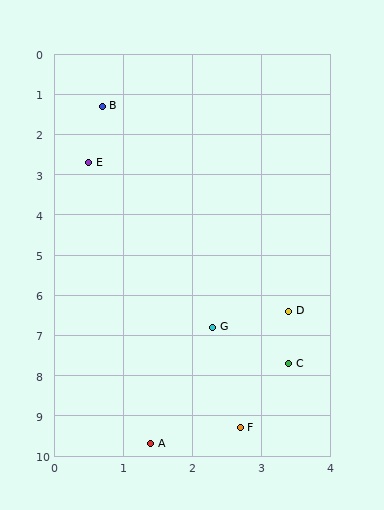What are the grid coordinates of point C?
Point C is at approximately (3.4, 7.7).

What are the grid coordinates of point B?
Point B is at approximately (0.7, 1.3).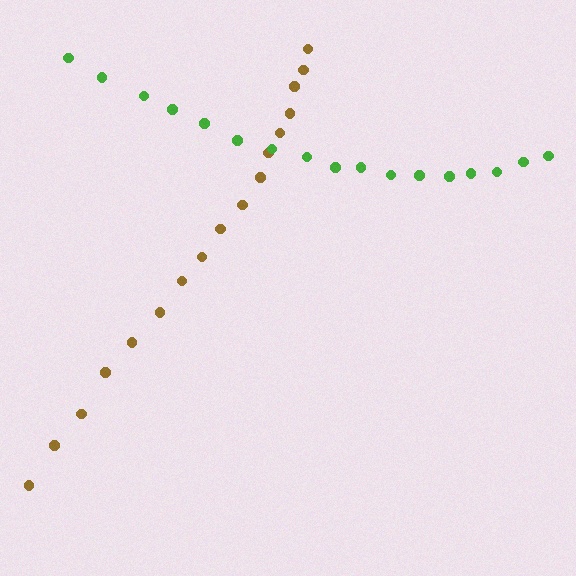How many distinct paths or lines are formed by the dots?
There are 2 distinct paths.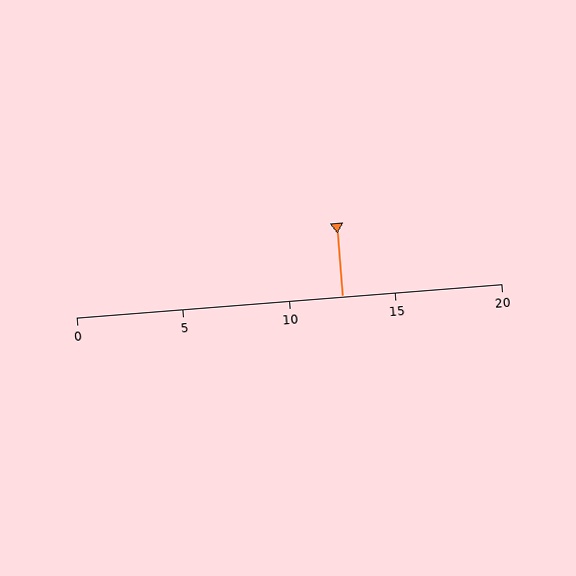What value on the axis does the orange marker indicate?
The marker indicates approximately 12.5.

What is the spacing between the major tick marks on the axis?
The major ticks are spaced 5 apart.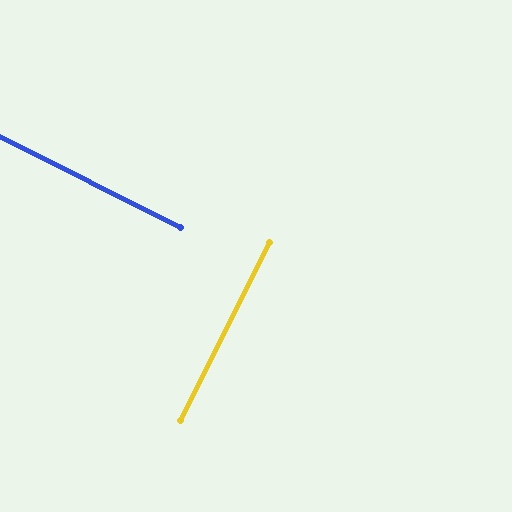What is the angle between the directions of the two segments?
Approximately 90 degrees.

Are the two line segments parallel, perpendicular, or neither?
Perpendicular — they meet at approximately 90°.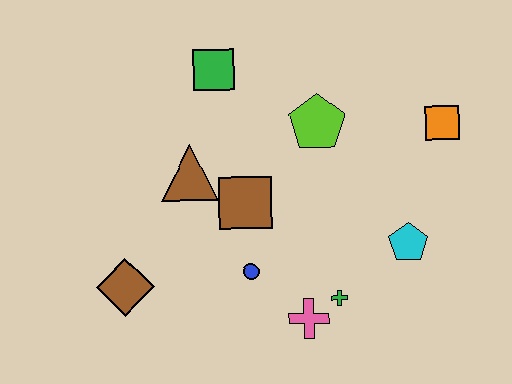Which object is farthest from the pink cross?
The green square is farthest from the pink cross.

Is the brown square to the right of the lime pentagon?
No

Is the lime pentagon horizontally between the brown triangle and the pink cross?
No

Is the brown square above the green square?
No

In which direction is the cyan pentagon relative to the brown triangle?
The cyan pentagon is to the right of the brown triangle.